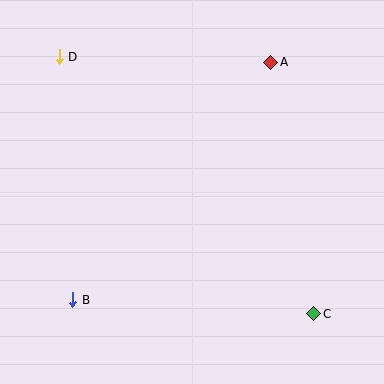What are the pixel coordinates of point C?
Point C is at (314, 314).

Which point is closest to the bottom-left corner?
Point B is closest to the bottom-left corner.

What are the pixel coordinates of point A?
Point A is at (271, 62).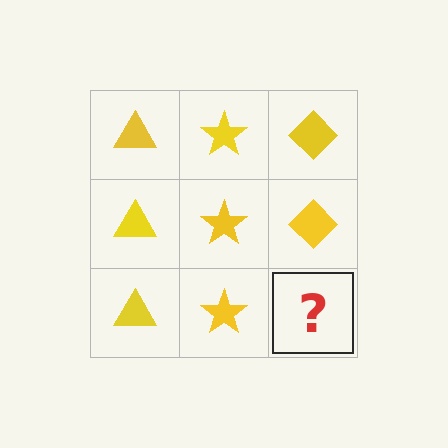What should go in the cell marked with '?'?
The missing cell should contain a yellow diamond.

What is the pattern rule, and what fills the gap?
The rule is that each column has a consistent shape. The gap should be filled with a yellow diamond.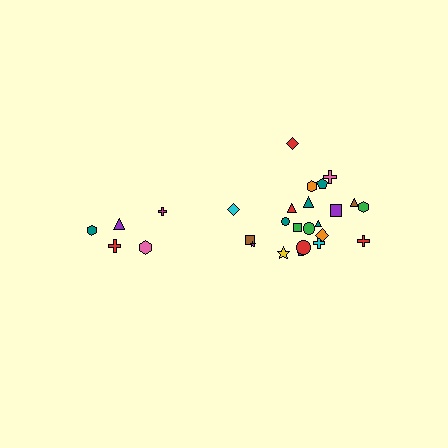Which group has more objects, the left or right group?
The right group.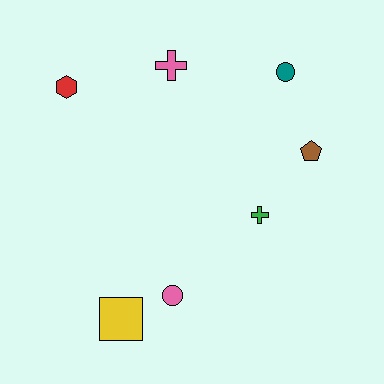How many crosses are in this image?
There are 2 crosses.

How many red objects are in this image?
There is 1 red object.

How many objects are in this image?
There are 7 objects.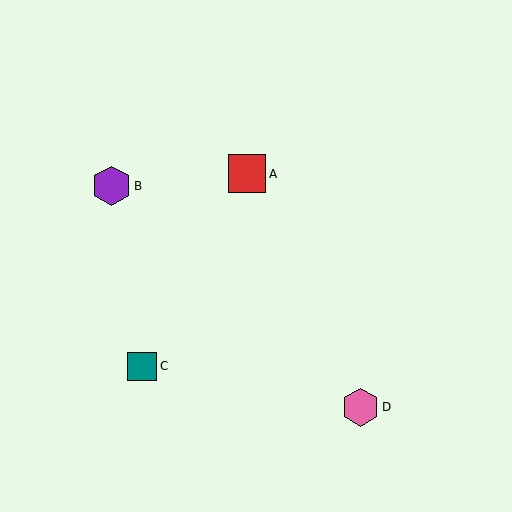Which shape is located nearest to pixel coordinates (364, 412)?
The pink hexagon (labeled D) at (361, 407) is nearest to that location.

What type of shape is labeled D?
Shape D is a pink hexagon.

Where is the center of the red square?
The center of the red square is at (247, 174).